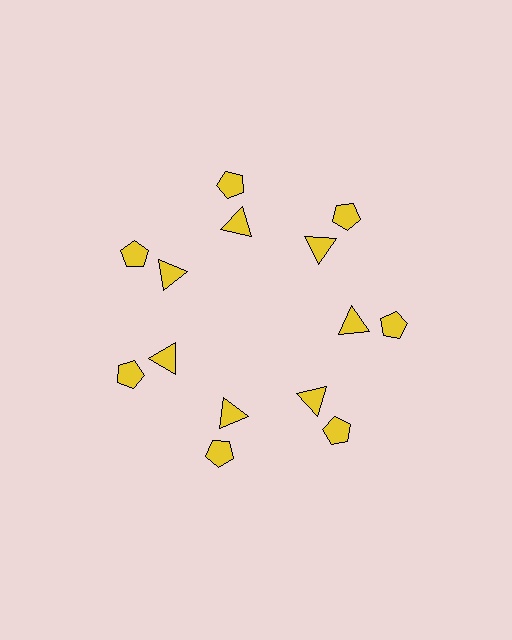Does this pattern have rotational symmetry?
Yes, this pattern has 7-fold rotational symmetry. It looks the same after rotating 51 degrees around the center.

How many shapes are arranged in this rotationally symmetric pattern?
There are 14 shapes, arranged in 7 groups of 2.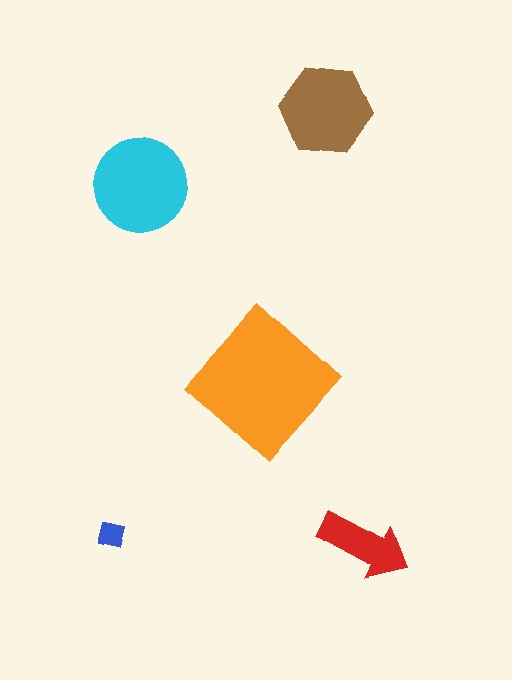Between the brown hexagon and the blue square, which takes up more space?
The brown hexagon.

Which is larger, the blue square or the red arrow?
The red arrow.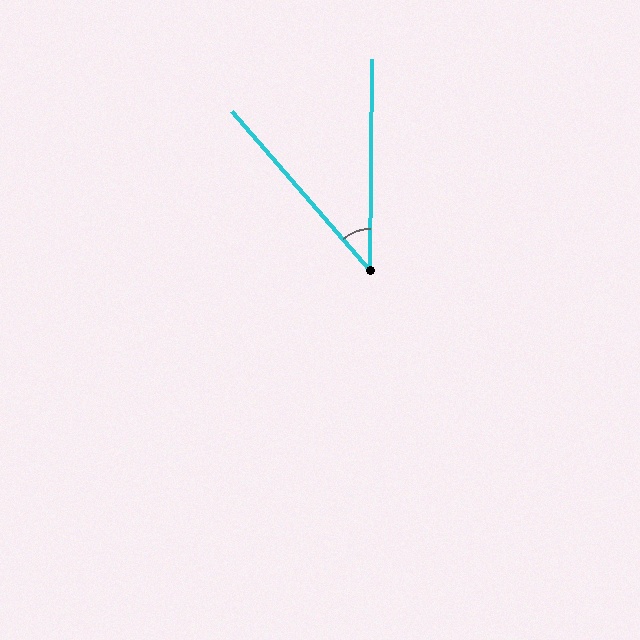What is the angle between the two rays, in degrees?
Approximately 41 degrees.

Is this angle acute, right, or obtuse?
It is acute.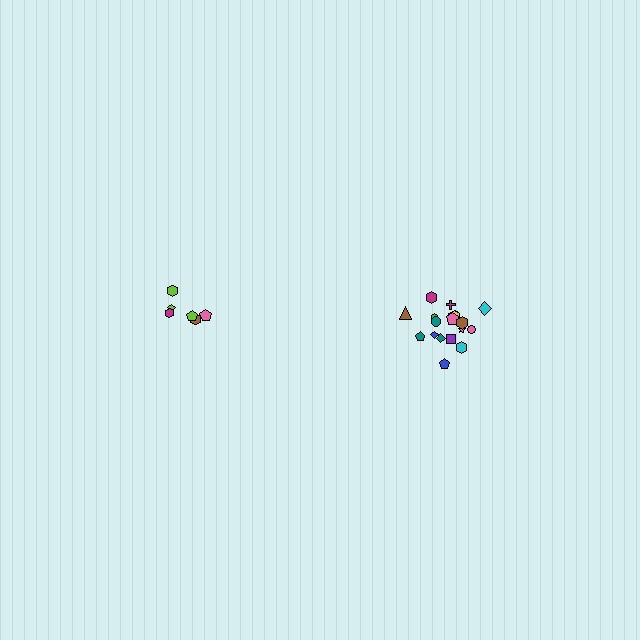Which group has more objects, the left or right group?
The right group.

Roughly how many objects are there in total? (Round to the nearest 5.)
Roughly 25 objects in total.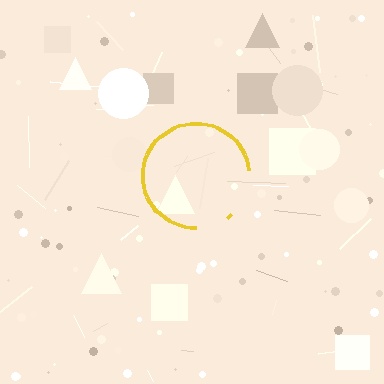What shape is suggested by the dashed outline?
The dashed outline suggests a circle.